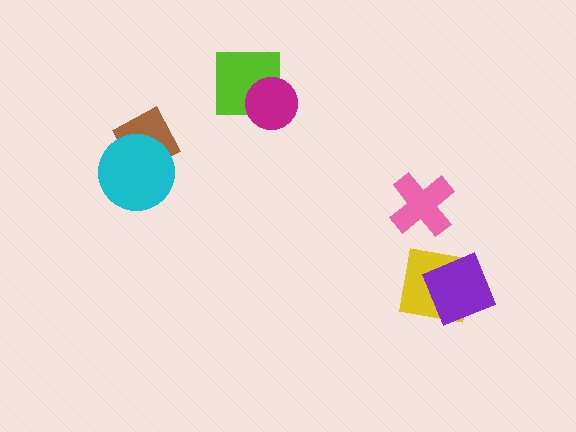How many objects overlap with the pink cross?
0 objects overlap with the pink cross.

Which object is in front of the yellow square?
The purple diamond is in front of the yellow square.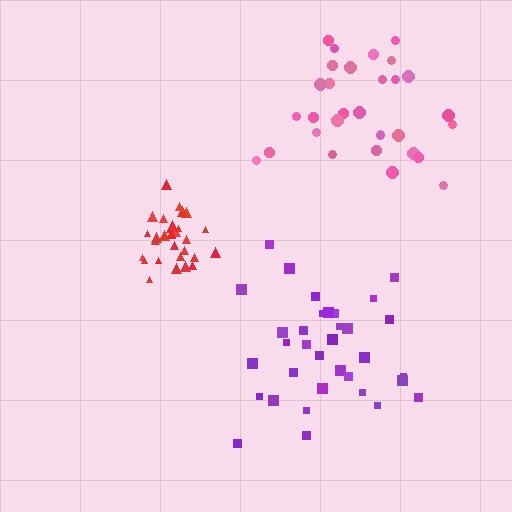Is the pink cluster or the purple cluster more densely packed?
Pink.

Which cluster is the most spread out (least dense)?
Purple.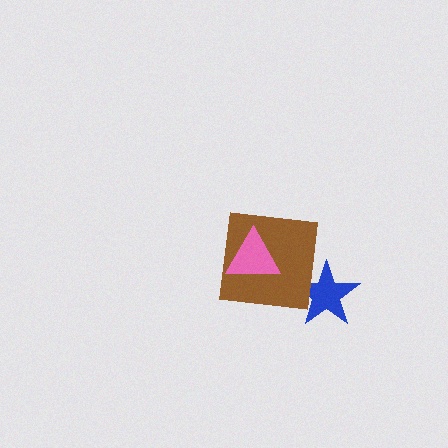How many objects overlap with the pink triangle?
1 object overlaps with the pink triangle.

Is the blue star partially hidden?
Yes, it is partially covered by another shape.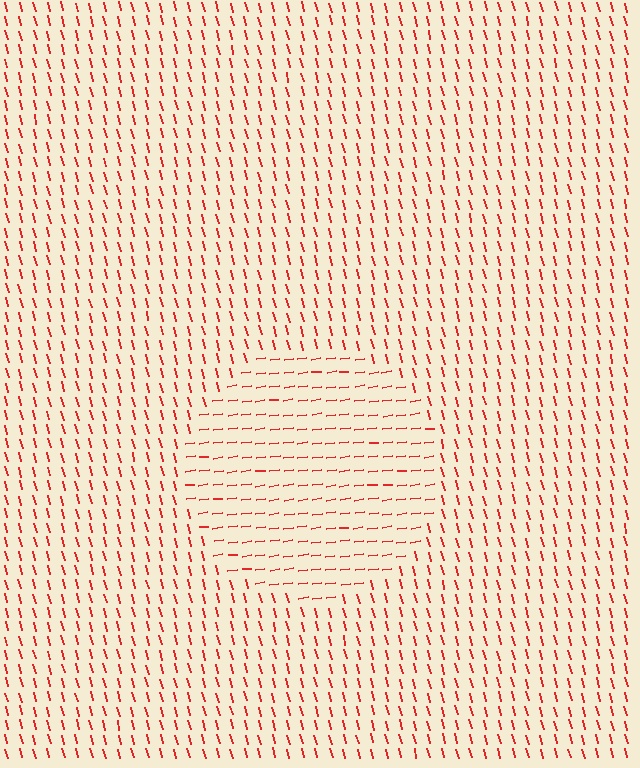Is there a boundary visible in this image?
Yes, there is a texture boundary formed by a change in line orientation.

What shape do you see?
I see a circle.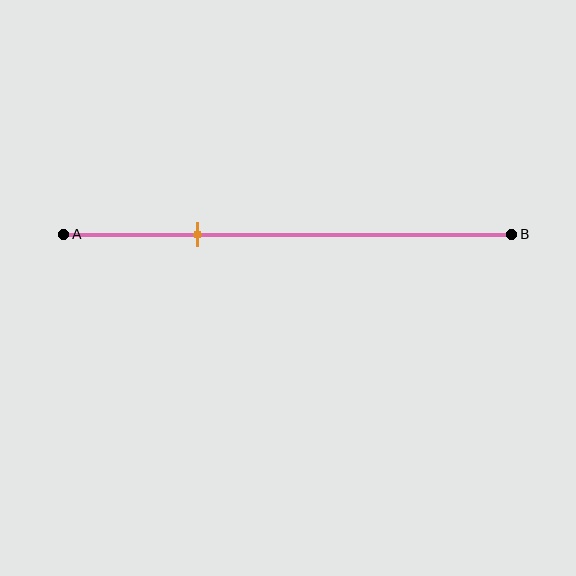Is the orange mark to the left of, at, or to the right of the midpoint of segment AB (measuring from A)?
The orange mark is to the left of the midpoint of segment AB.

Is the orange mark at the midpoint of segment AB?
No, the mark is at about 30% from A, not at the 50% midpoint.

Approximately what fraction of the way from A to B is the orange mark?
The orange mark is approximately 30% of the way from A to B.